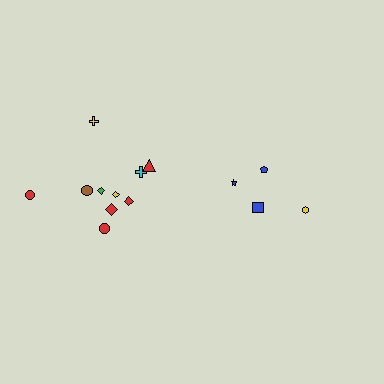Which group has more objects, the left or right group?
The left group.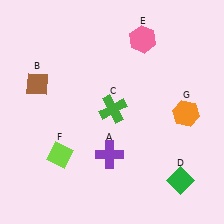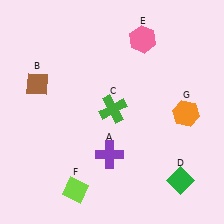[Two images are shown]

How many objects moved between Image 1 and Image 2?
1 object moved between the two images.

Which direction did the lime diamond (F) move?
The lime diamond (F) moved down.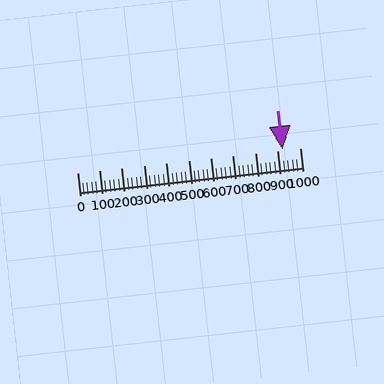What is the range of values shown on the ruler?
The ruler shows values from 0 to 1000.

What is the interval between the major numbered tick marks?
The major tick marks are spaced 100 units apart.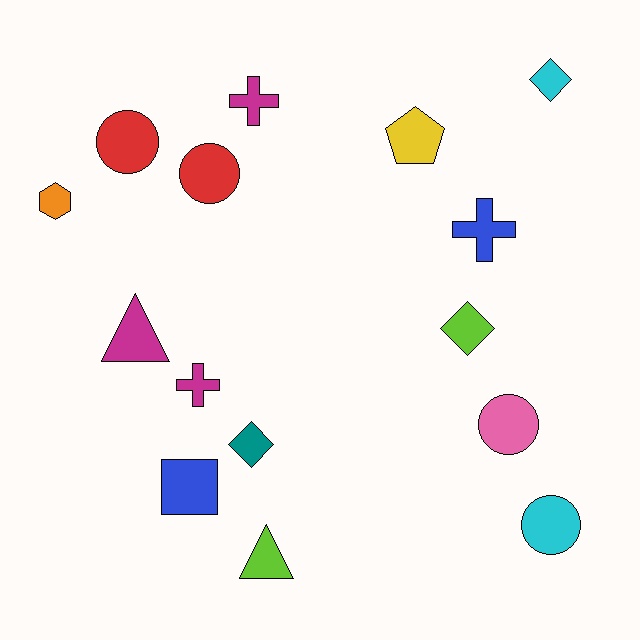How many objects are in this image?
There are 15 objects.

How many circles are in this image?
There are 4 circles.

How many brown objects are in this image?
There are no brown objects.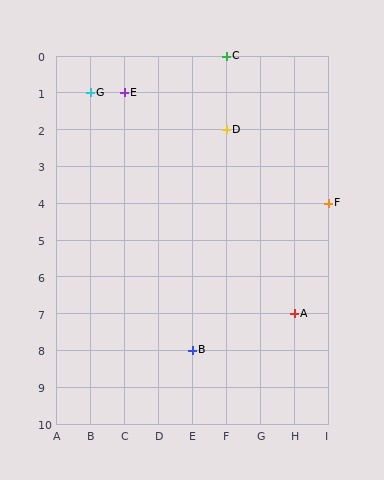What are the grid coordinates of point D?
Point D is at grid coordinates (F, 2).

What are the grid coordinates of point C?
Point C is at grid coordinates (F, 0).